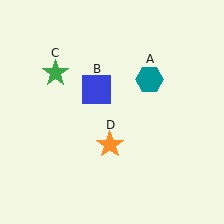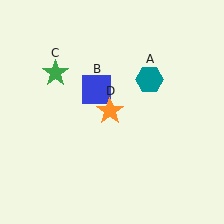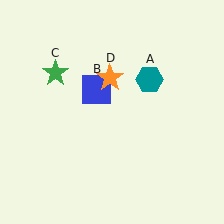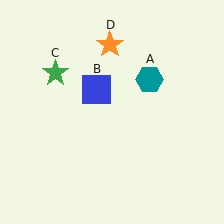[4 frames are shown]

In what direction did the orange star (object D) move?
The orange star (object D) moved up.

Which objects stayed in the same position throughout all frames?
Teal hexagon (object A) and blue square (object B) and green star (object C) remained stationary.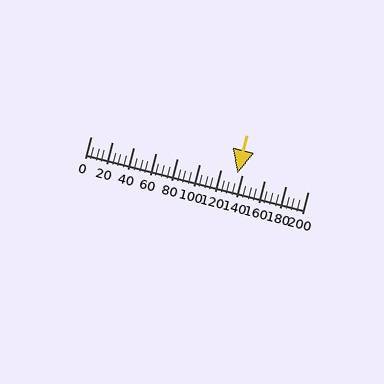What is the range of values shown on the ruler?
The ruler shows values from 0 to 200.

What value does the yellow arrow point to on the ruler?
The yellow arrow points to approximately 135.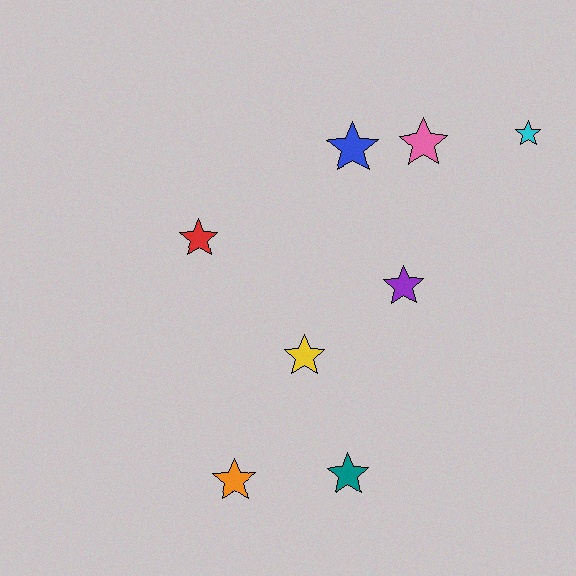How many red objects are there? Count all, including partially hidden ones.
There is 1 red object.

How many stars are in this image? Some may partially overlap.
There are 8 stars.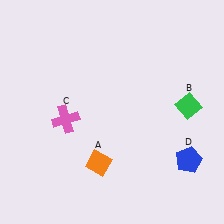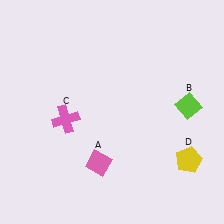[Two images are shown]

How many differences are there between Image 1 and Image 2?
There are 3 differences between the two images.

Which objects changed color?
A changed from orange to pink. B changed from green to lime. D changed from blue to yellow.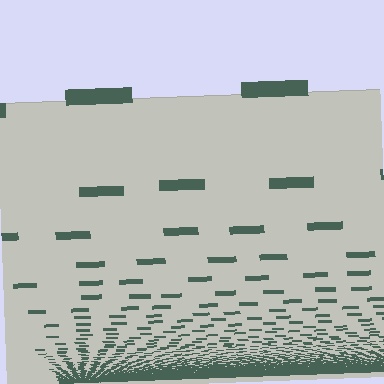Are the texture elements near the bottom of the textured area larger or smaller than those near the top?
Smaller. The gradient is inverted — elements near the bottom are smaller and denser.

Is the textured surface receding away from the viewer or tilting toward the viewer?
The surface appears to tilt toward the viewer. Texture elements get larger and sparser toward the top.